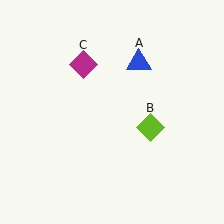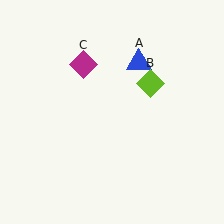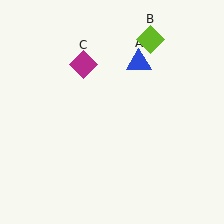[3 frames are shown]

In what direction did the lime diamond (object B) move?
The lime diamond (object B) moved up.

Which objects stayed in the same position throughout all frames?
Blue triangle (object A) and magenta diamond (object C) remained stationary.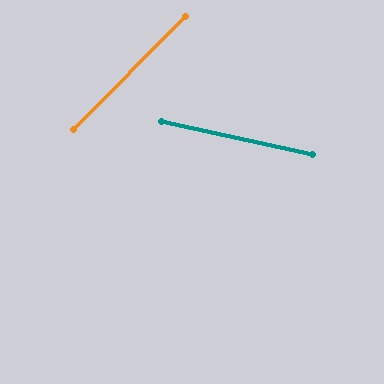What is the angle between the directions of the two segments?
Approximately 58 degrees.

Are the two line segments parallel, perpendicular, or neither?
Neither parallel nor perpendicular — they differ by about 58°.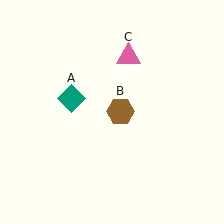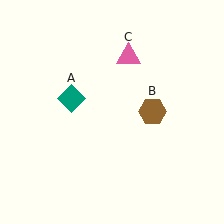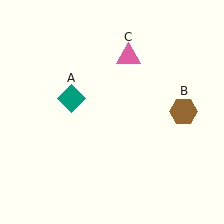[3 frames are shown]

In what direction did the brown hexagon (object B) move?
The brown hexagon (object B) moved right.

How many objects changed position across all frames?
1 object changed position: brown hexagon (object B).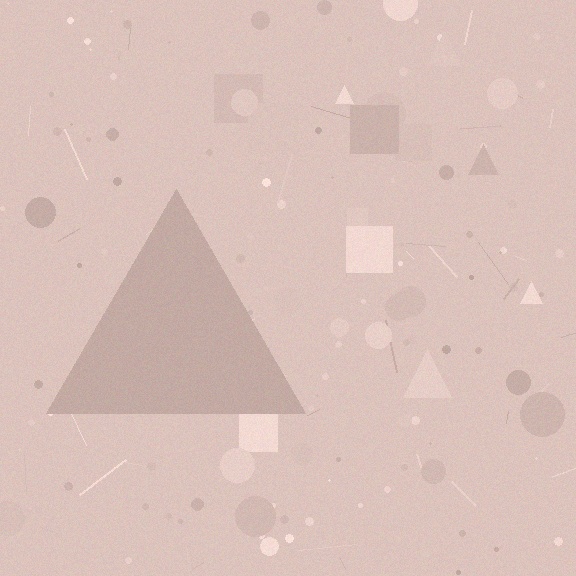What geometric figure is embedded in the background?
A triangle is embedded in the background.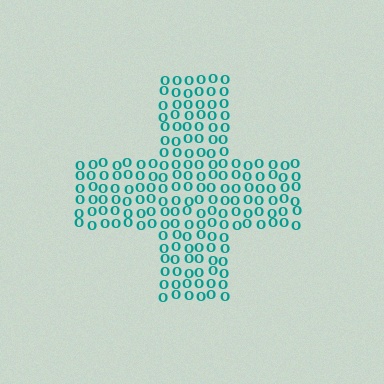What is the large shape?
The large shape is a cross.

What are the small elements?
The small elements are letter O's.